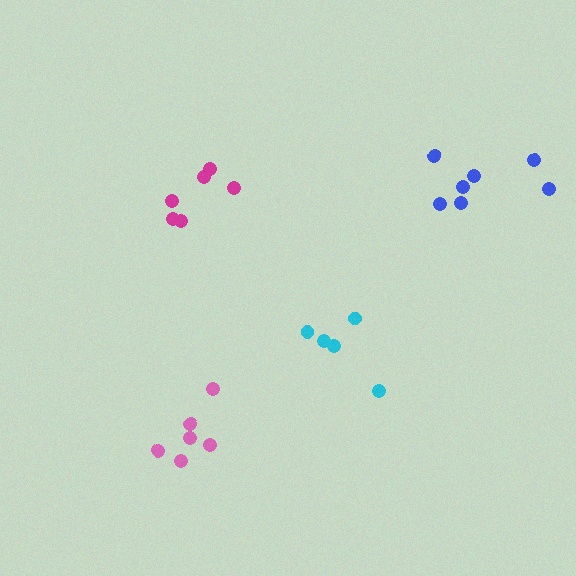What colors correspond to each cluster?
The clusters are colored: cyan, magenta, pink, blue.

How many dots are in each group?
Group 1: 5 dots, Group 2: 6 dots, Group 3: 6 dots, Group 4: 7 dots (24 total).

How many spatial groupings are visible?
There are 4 spatial groupings.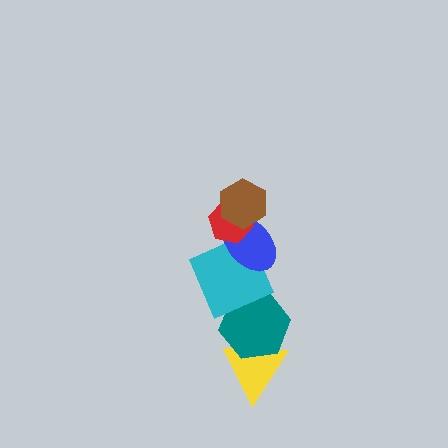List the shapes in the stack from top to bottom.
From top to bottom: the brown hexagon, the red hexagon, the blue ellipse, the cyan square, the teal hexagon, the yellow triangle.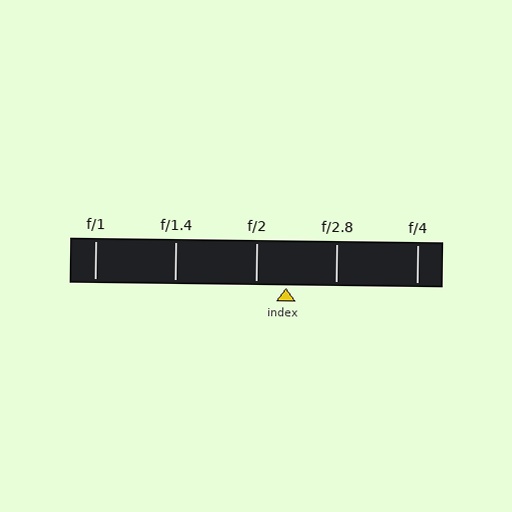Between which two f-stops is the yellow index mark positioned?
The index mark is between f/2 and f/2.8.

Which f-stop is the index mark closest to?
The index mark is closest to f/2.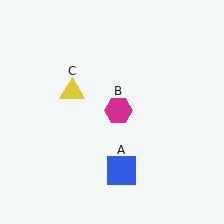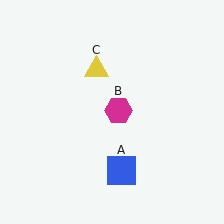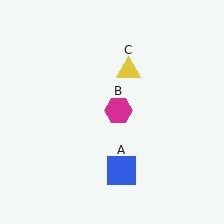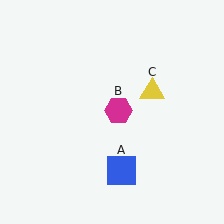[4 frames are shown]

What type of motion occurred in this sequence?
The yellow triangle (object C) rotated clockwise around the center of the scene.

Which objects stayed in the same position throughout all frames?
Blue square (object A) and magenta hexagon (object B) remained stationary.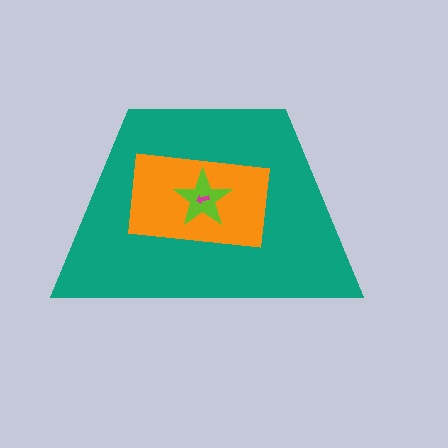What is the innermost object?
The magenta arrow.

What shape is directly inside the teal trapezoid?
The orange rectangle.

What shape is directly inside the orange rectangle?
The lime star.